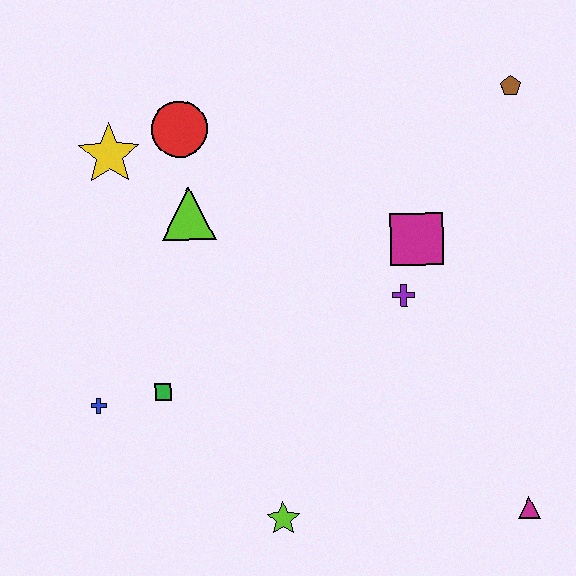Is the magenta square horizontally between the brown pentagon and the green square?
Yes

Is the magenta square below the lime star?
No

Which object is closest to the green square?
The blue cross is closest to the green square.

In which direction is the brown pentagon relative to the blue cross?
The brown pentagon is to the right of the blue cross.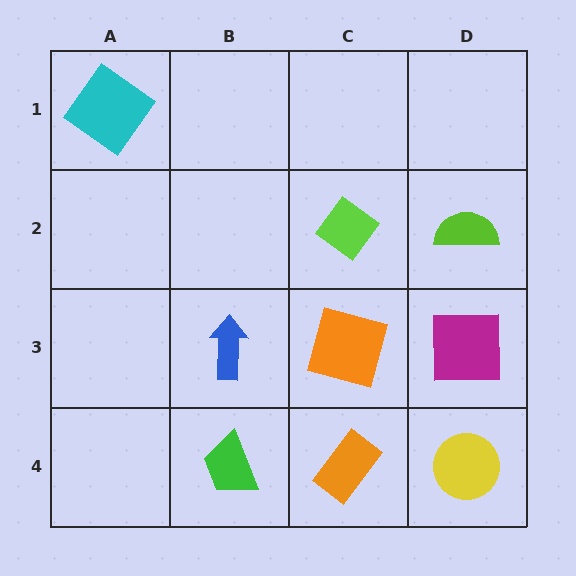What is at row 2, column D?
A lime semicircle.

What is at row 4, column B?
A green trapezoid.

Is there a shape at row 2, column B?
No, that cell is empty.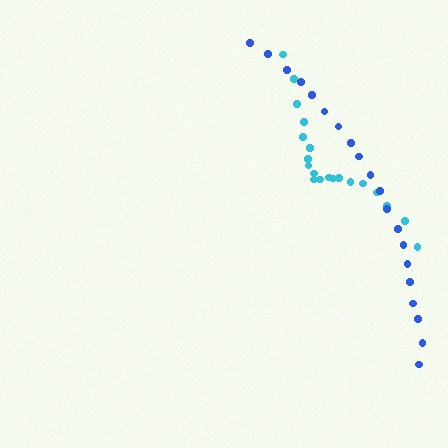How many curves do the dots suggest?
There are 2 distinct paths.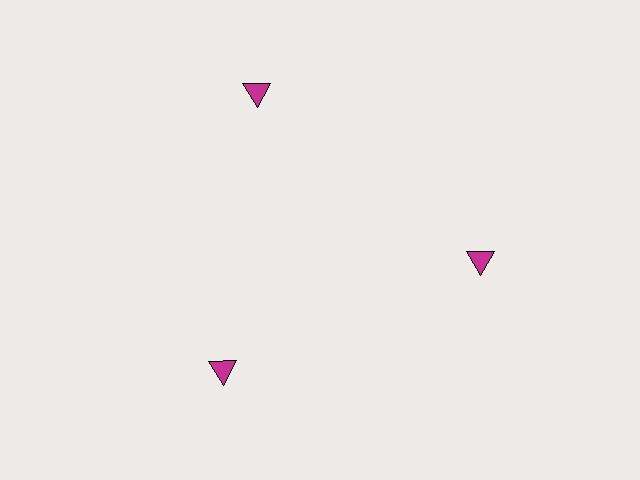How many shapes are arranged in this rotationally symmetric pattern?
There are 3 shapes, arranged in 3 groups of 1.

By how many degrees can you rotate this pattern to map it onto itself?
The pattern maps onto itself every 120 degrees of rotation.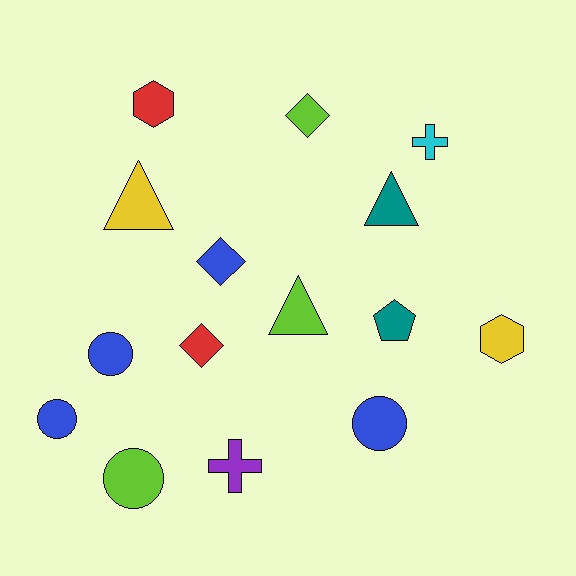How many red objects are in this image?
There are 2 red objects.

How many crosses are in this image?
There are 2 crosses.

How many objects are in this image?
There are 15 objects.